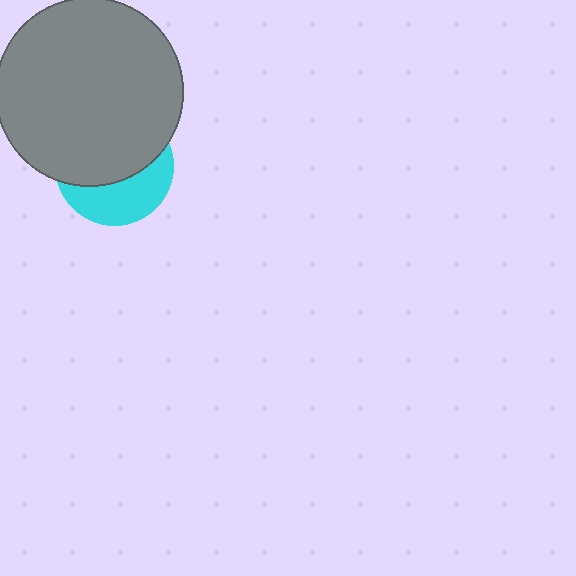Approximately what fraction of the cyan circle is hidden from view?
Roughly 61% of the cyan circle is hidden behind the gray circle.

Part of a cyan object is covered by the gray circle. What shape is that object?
It is a circle.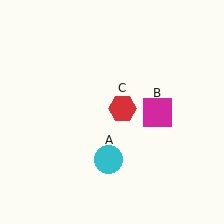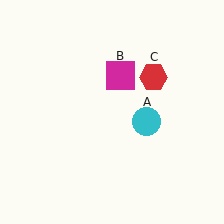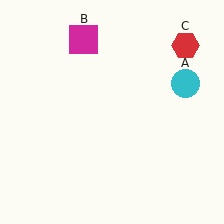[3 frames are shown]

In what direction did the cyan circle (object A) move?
The cyan circle (object A) moved up and to the right.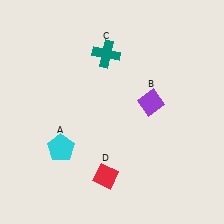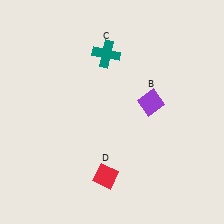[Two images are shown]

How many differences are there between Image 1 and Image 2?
There is 1 difference between the two images.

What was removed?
The cyan pentagon (A) was removed in Image 2.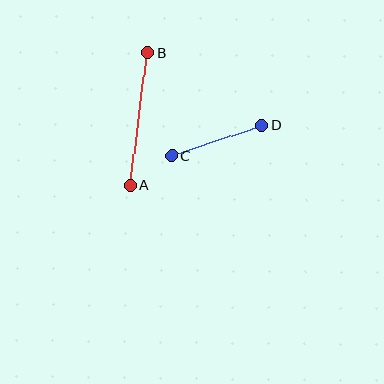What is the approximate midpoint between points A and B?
The midpoint is at approximately (139, 119) pixels.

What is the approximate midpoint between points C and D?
The midpoint is at approximately (217, 140) pixels.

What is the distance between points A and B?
The distance is approximately 134 pixels.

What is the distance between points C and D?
The distance is approximately 95 pixels.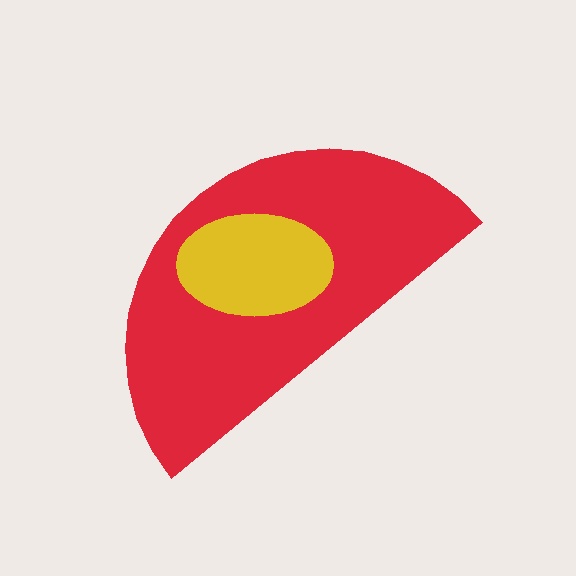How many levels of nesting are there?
2.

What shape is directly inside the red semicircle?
The yellow ellipse.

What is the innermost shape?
The yellow ellipse.